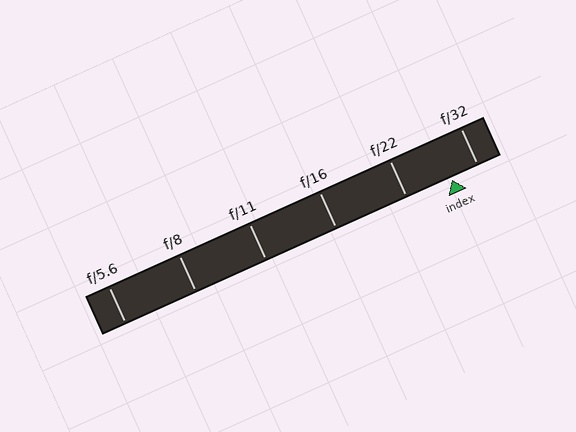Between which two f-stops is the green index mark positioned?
The index mark is between f/22 and f/32.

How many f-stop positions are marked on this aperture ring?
There are 6 f-stop positions marked.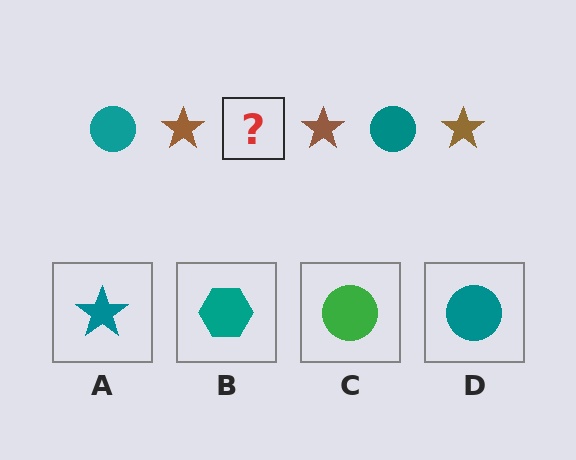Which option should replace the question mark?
Option D.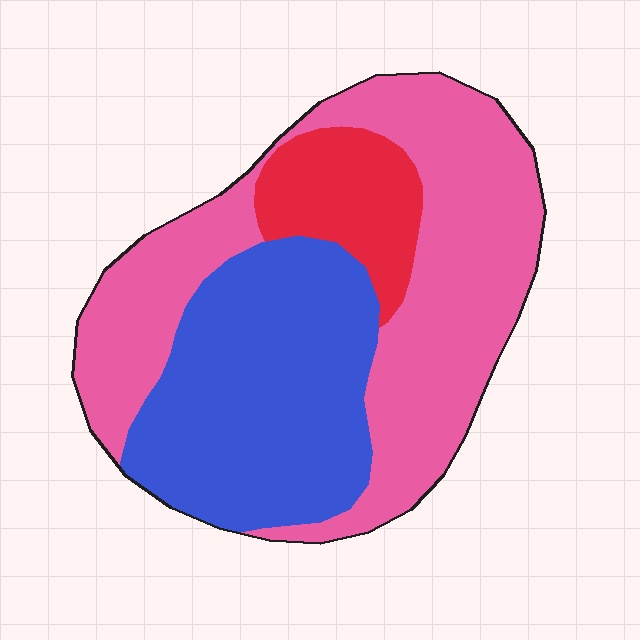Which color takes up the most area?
Pink, at roughly 50%.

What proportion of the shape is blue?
Blue covers around 35% of the shape.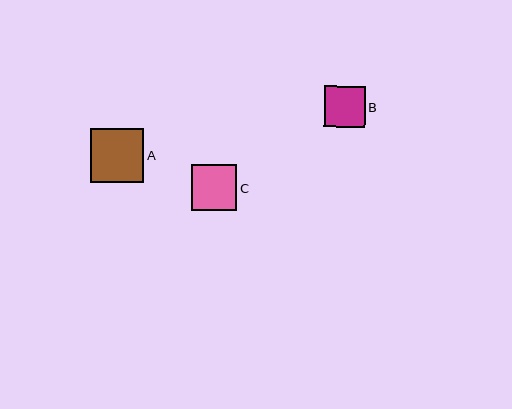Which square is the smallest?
Square B is the smallest with a size of approximately 41 pixels.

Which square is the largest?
Square A is the largest with a size of approximately 54 pixels.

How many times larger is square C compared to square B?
Square C is approximately 1.1 times the size of square B.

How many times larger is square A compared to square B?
Square A is approximately 1.3 times the size of square B.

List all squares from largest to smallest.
From largest to smallest: A, C, B.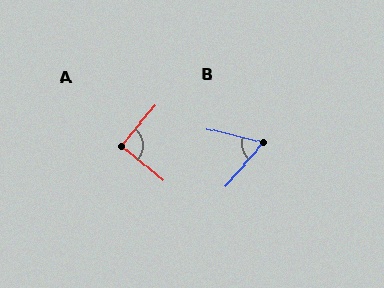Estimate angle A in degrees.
Approximately 89 degrees.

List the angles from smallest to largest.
B (62°), A (89°).